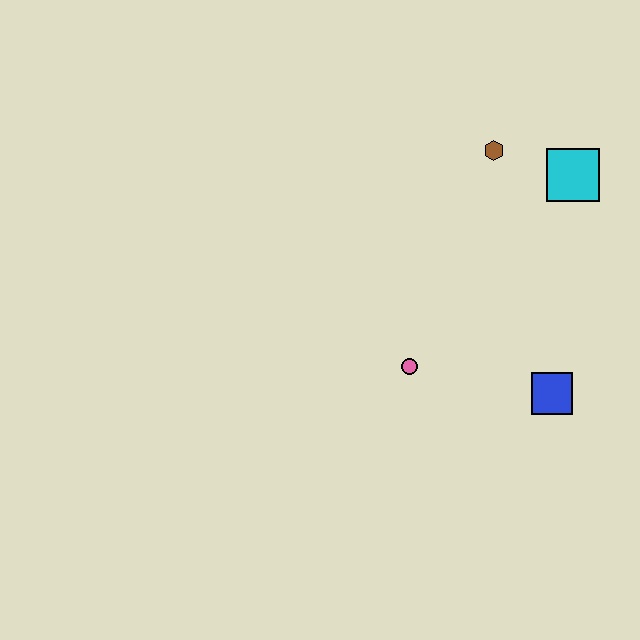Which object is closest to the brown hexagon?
The cyan square is closest to the brown hexagon.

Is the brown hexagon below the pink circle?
No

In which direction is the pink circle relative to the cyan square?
The pink circle is below the cyan square.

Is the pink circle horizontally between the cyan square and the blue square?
No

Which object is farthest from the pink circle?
The cyan square is farthest from the pink circle.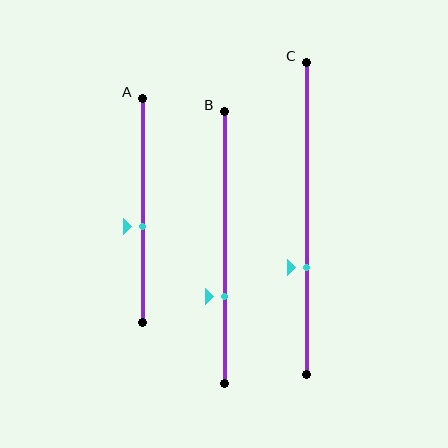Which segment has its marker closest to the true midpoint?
Segment A has its marker closest to the true midpoint.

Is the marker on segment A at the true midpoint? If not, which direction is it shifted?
No, the marker on segment A is shifted downward by about 7% of the segment length.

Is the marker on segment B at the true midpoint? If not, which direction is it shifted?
No, the marker on segment B is shifted downward by about 18% of the segment length.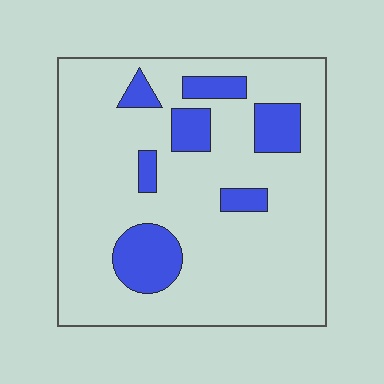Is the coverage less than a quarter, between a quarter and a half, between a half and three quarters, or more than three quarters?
Less than a quarter.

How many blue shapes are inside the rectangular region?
7.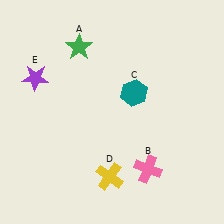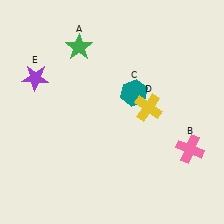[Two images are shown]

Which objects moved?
The objects that moved are: the pink cross (B), the yellow cross (D).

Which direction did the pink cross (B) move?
The pink cross (B) moved right.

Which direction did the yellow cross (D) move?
The yellow cross (D) moved up.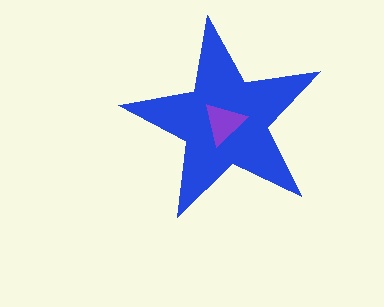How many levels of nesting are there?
2.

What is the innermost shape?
The purple triangle.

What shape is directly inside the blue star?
The purple triangle.